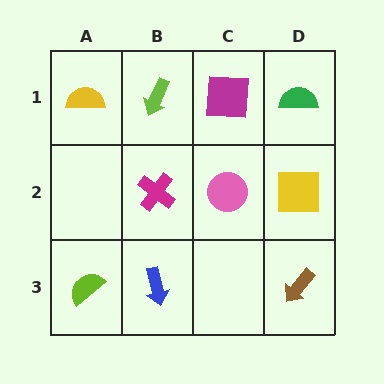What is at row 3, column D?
A brown arrow.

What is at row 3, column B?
A blue arrow.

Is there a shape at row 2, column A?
No, that cell is empty.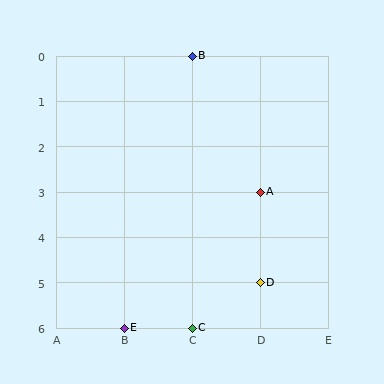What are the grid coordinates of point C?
Point C is at grid coordinates (C, 6).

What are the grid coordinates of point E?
Point E is at grid coordinates (B, 6).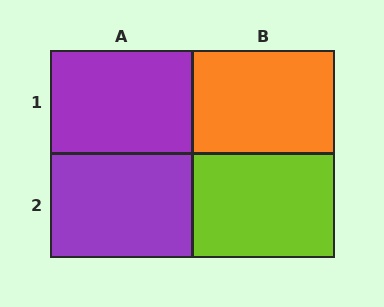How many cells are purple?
2 cells are purple.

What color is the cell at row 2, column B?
Lime.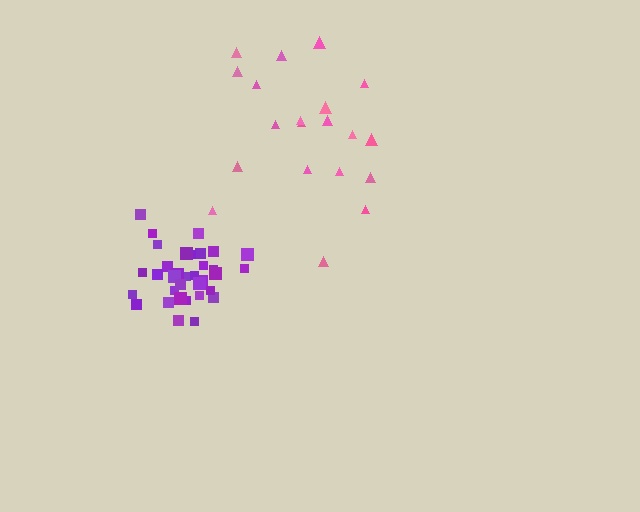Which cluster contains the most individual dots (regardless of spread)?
Purple (34).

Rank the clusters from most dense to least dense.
purple, pink.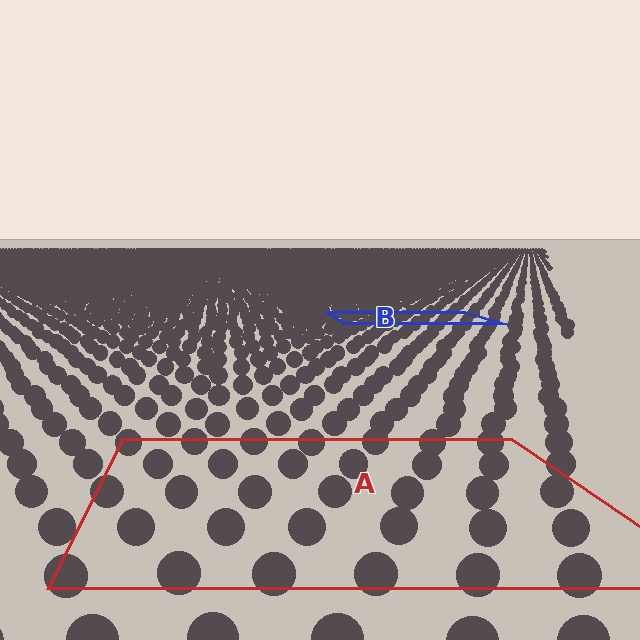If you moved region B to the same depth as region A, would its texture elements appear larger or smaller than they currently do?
They would appear larger. At a closer depth, the same texture elements are projected at a bigger on-screen size.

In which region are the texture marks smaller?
The texture marks are smaller in region B, because it is farther away.